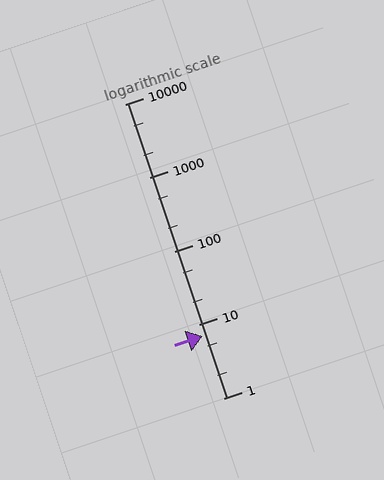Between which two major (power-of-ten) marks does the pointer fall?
The pointer is between 1 and 10.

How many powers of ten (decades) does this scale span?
The scale spans 4 decades, from 1 to 10000.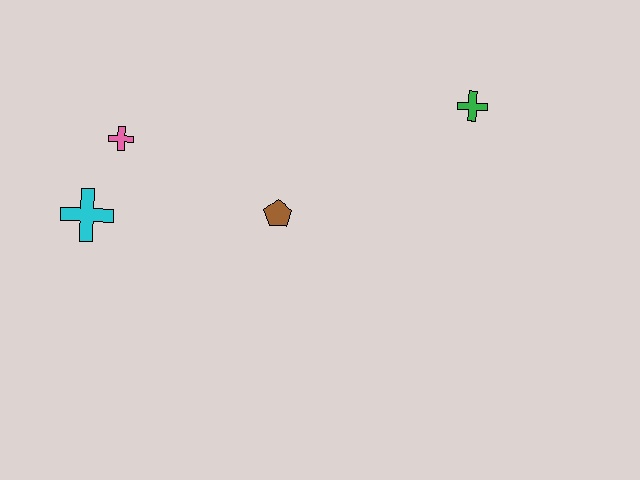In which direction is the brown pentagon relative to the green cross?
The brown pentagon is to the left of the green cross.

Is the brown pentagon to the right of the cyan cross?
Yes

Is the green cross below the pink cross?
No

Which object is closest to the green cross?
The brown pentagon is closest to the green cross.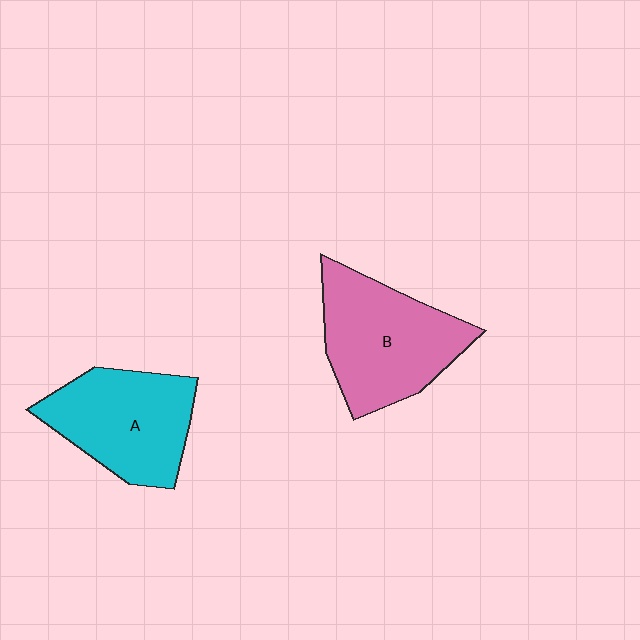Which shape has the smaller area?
Shape A (cyan).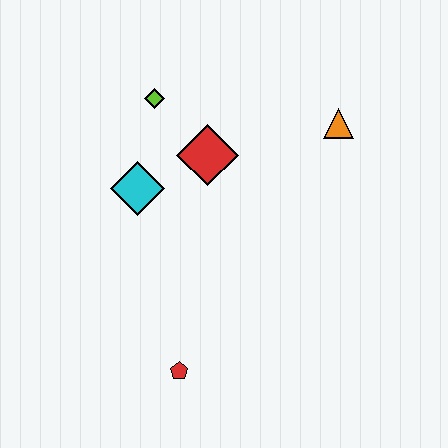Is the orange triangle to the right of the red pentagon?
Yes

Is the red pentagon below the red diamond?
Yes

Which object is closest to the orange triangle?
The red diamond is closest to the orange triangle.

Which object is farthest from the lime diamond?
The red pentagon is farthest from the lime diamond.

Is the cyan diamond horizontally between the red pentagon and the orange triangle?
No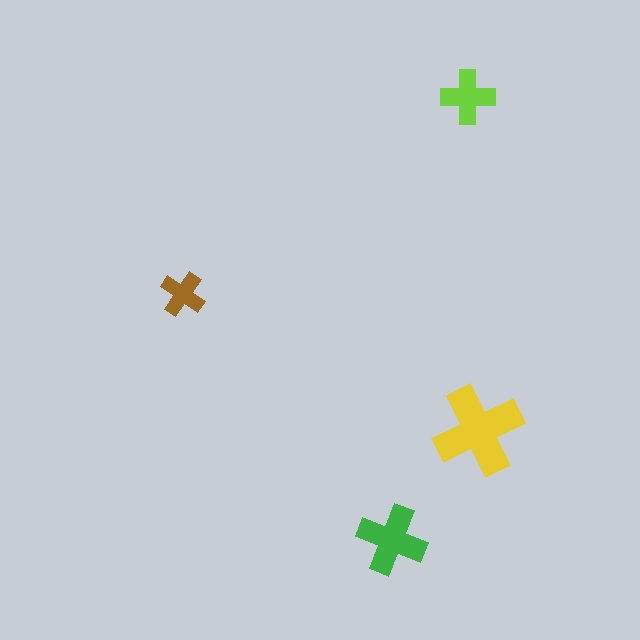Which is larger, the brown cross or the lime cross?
The lime one.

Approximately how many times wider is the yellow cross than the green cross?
About 1.5 times wider.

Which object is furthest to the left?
The brown cross is leftmost.